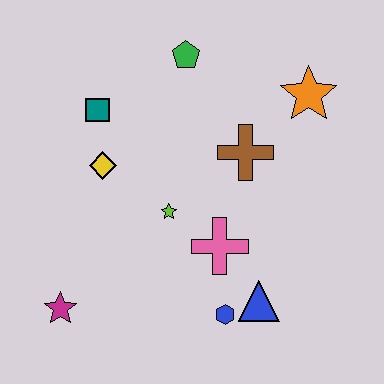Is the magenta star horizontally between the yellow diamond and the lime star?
No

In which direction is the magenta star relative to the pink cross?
The magenta star is to the left of the pink cross.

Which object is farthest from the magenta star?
The orange star is farthest from the magenta star.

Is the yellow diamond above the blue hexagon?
Yes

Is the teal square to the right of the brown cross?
No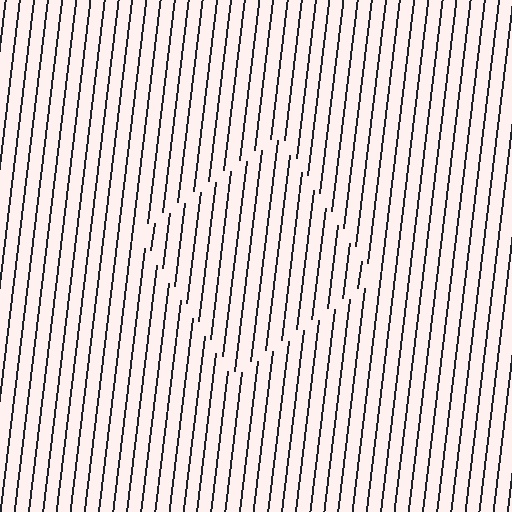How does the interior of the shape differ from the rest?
The interior of the shape contains the same grating, shifted by half a period — the contour is defined by the phase discontinuity where line-ends from the inner and outer gratings abut.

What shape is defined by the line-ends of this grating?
An illusory square. The interior of the shape contains the same grating, shifted by half a period — the contour is defined by the phase discontinuity where line-ends from the inner and outer gratings abut.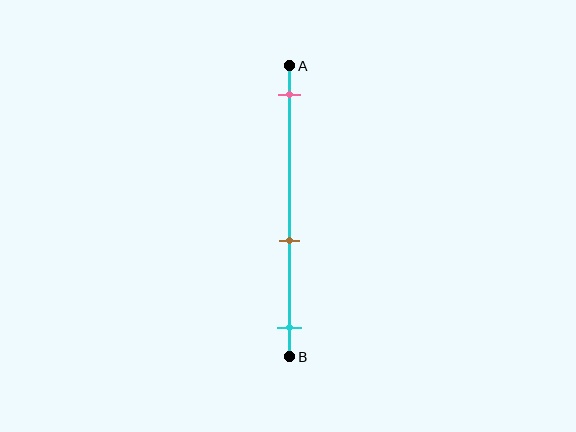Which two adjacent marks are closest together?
The brown and cyan marks are the closest adjacent pair.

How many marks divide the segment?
There are 3 marks dividing the segment.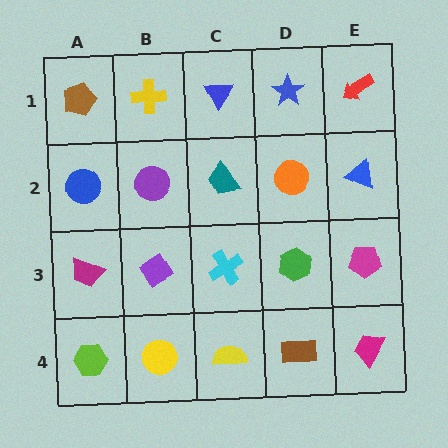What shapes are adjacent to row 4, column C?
A cyan cross (row 3, column C), a yellow circle (row 4, column B), a brown rectangle (row 4, column D).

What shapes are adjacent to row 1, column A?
A blue circle (row 2, column A), a yellow cross (row 1, column B).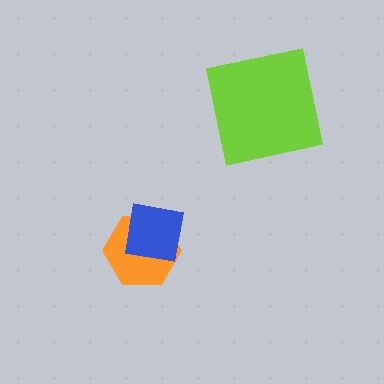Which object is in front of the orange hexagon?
The blue square is in front of the orange hexagon.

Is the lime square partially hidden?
No, no other shape covers it.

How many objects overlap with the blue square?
1 object overlaps with the blue square.